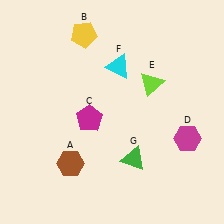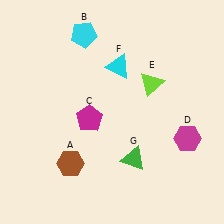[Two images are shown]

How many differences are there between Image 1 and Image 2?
There is 1 difference between the two images.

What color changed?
The pentagon (B) changed from yellow in Image 1 to cyan in Image 2.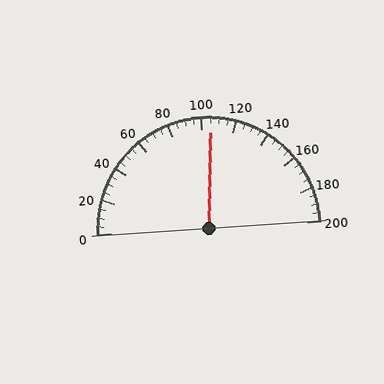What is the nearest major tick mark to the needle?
The nearest major tick mark is 100.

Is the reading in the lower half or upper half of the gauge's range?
The reading is in the upper half of the range (0 to 200).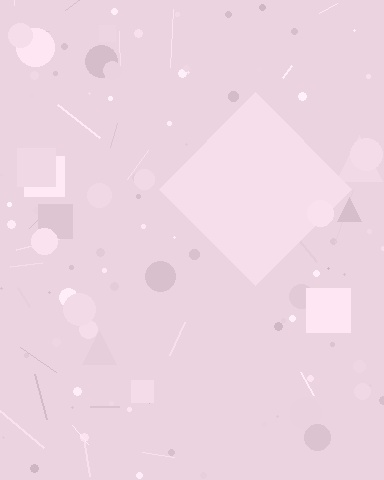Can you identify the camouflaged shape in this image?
The camouflaged shape is a diamond.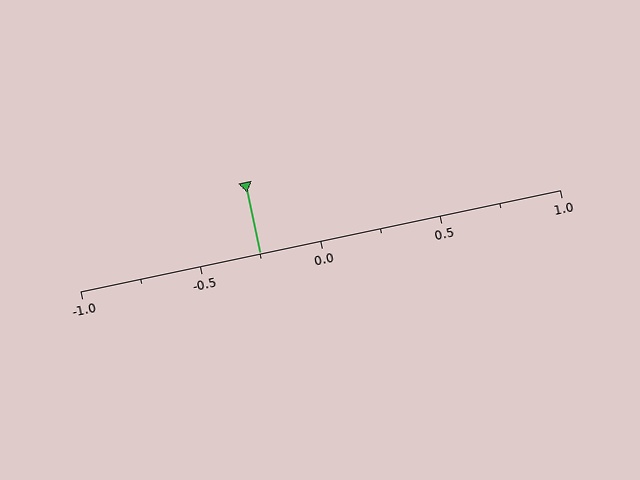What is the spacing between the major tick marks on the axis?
The major ticks are spaced 0.5 apart.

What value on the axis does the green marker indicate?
The marker indicates approximately -0.25.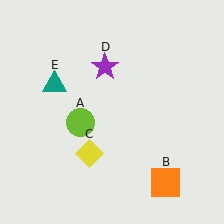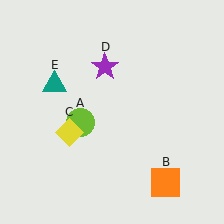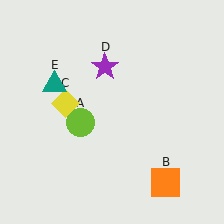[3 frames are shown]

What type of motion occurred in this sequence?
The yellow diamond (object C) rotated clockwise around the center of the scene.